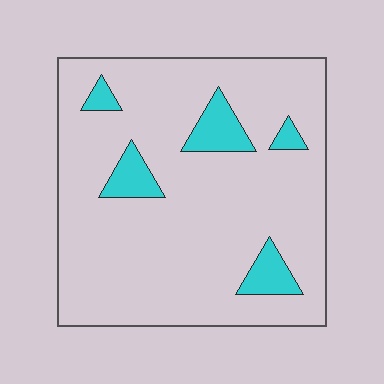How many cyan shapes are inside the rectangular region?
5.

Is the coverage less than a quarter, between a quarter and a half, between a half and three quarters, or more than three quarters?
Less than a quarter.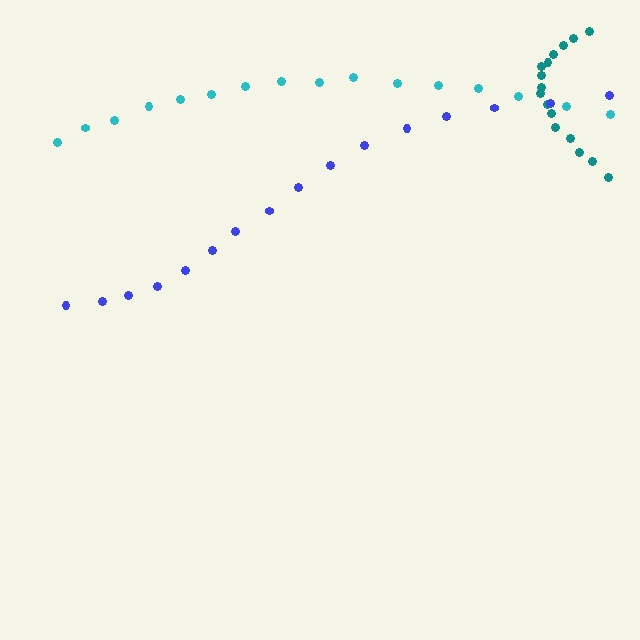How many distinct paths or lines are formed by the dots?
There are 3 distinct paths.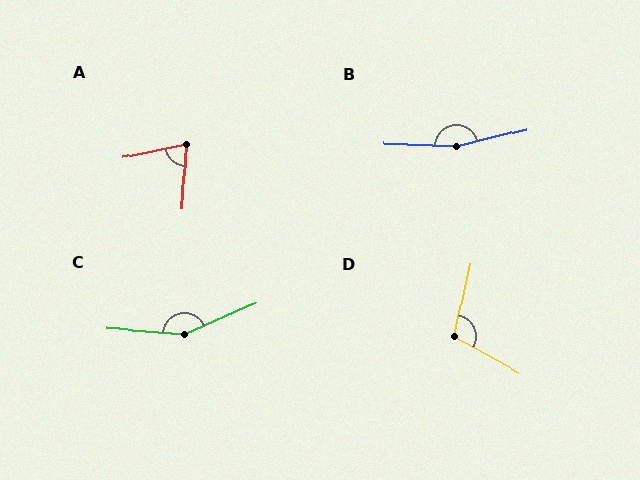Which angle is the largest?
B, at approximately 165 degrees.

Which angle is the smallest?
A, at approximately 75 degrees.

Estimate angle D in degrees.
Approximately 106 degrees.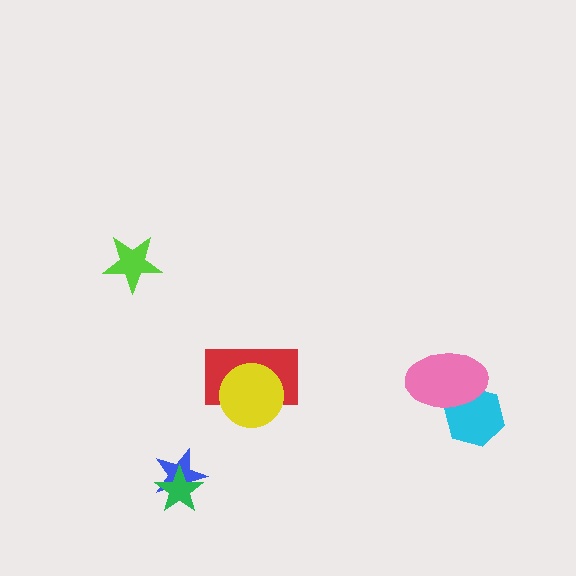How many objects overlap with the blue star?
1 object overlaps with the blue star.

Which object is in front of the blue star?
The green star is in front of the blue star.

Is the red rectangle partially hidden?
Yes, it is partially covered by another shape.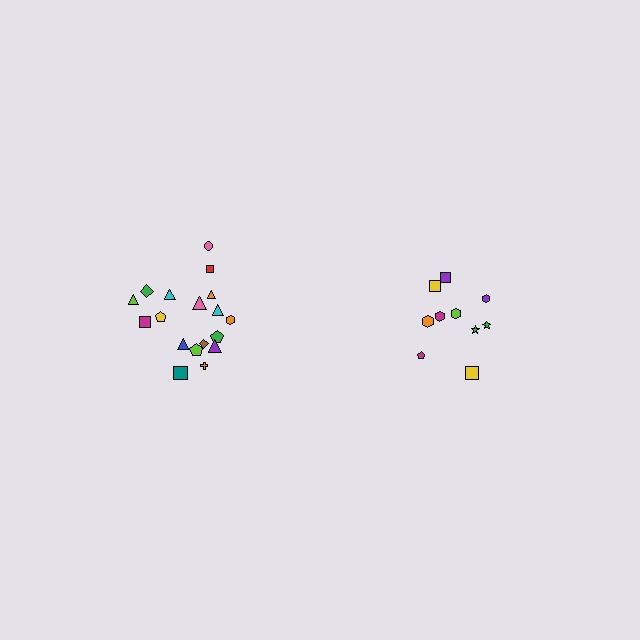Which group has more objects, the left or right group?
The left group.